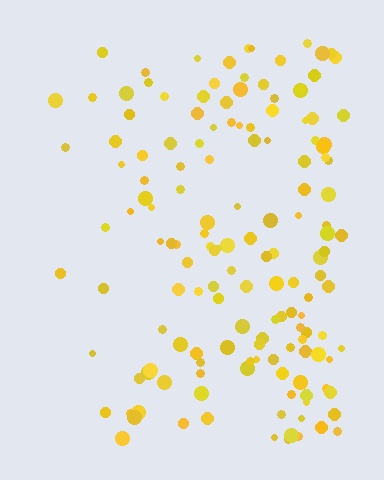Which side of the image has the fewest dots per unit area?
The left.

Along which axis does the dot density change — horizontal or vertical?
Horizontal.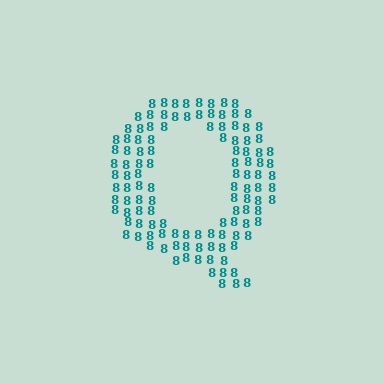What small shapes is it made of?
It is made of small digit 8's.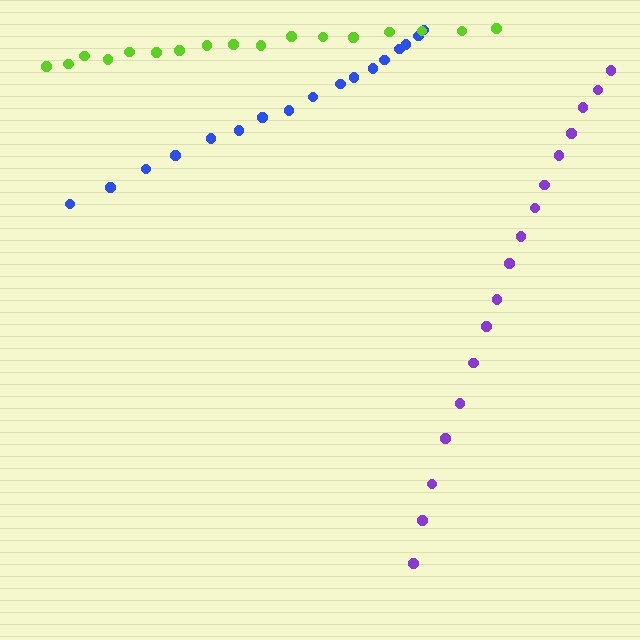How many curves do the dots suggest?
There are 3 distinct paths.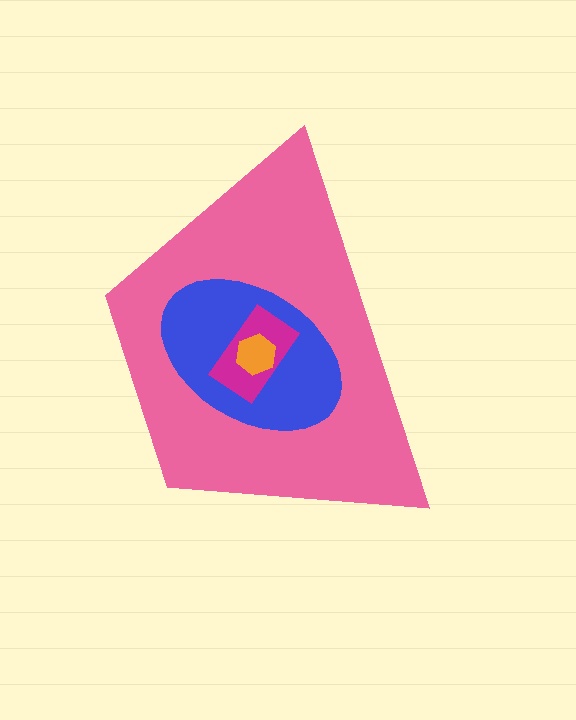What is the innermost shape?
The orange hexagon.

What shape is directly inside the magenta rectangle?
The orange hexagon.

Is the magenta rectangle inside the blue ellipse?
Yes.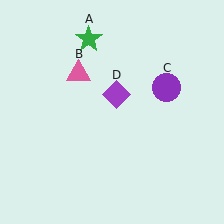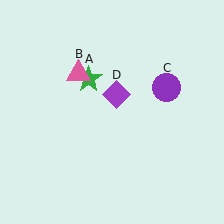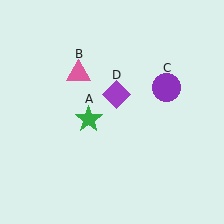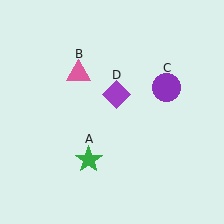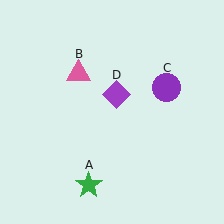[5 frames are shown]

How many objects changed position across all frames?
1 object changed position: green star (object A).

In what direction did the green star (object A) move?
The green star (object A) moved down.